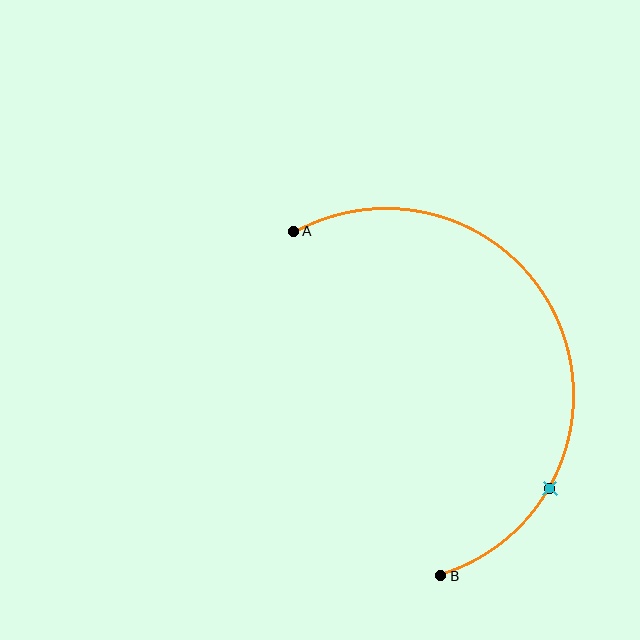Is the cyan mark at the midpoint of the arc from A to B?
No. The cyan mark lies on the arc but is closer to endpoint B. The arc midpoint would be at the point on the curve equidistant along the arc from both A and B.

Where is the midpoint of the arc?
The arc midpoint is the point on the curve farthest from the straight line joining A and B. It sits to the right of that line.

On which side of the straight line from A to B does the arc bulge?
The arc bulges to the right of the straight line connecting A and B.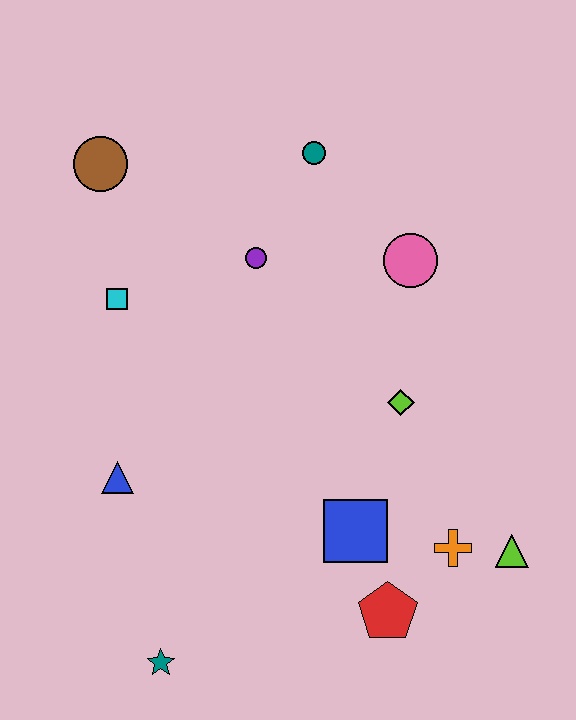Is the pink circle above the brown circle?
No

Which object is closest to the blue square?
The red pentagon is closest to the blue square.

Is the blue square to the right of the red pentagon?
No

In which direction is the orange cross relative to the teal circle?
The orange cross is below the teal circle.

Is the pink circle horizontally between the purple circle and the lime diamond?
No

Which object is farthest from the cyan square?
The lime triangle is farthest from the cyan square.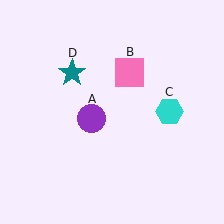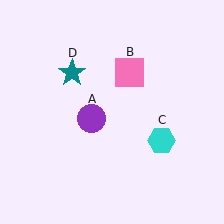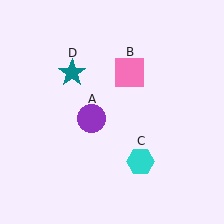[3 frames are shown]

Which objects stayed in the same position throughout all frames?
Purple circle (object A) and pink square (object B) and teal star (object D) remained stationary.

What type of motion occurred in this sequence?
The cyan hexagon (object C) rotated clockwise around the center of the scene.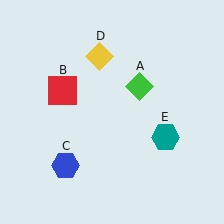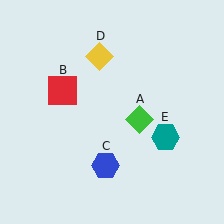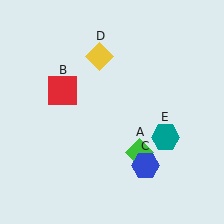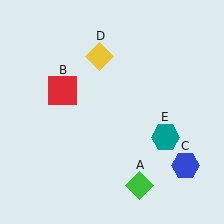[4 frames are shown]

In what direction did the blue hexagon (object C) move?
The blue hexagon (object C) moved right.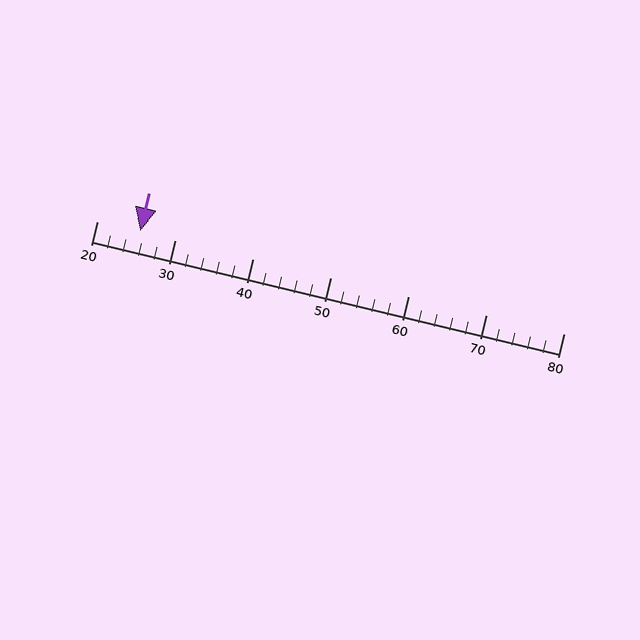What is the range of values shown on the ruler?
The ruler shows values from 20 to 80.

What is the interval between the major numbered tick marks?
The major tick marks are spaced 10 units apart.